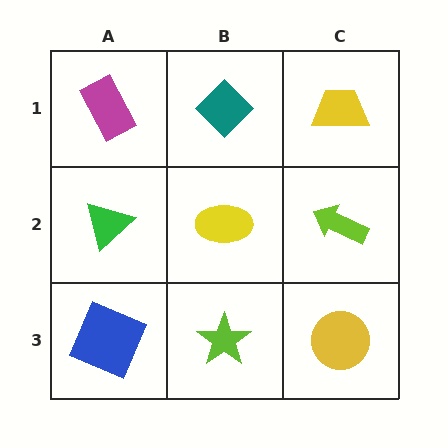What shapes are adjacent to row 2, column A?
A magenta rectangle (row 1, column A), a blue square (row 3, column A), a yellow ellipse (row 2, column B).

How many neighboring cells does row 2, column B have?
4.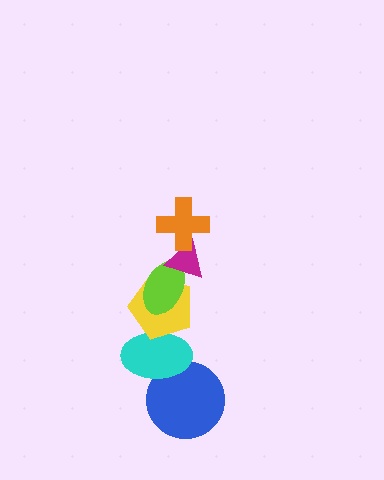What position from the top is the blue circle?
The blue circle is 6th from the top.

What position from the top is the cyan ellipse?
The cyan ellipse is 5th from the top.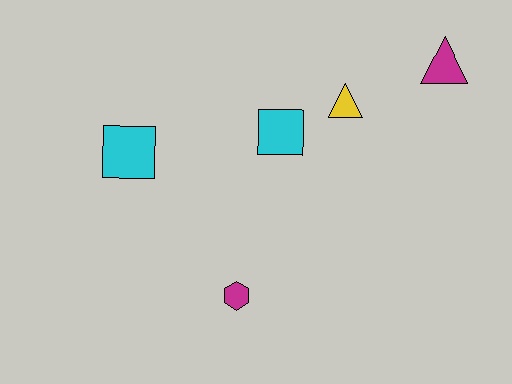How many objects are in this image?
There are 5 objects.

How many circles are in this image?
There are no circles.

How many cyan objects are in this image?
There are 2 cyan objects.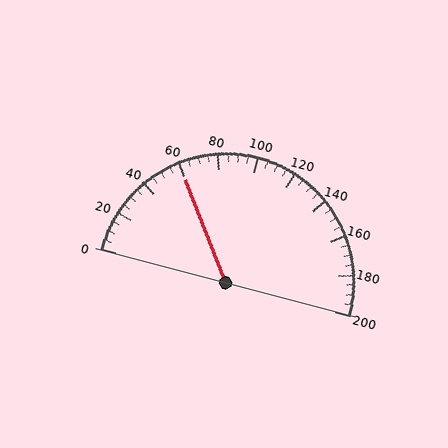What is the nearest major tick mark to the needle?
The nearest major tick mark is 60.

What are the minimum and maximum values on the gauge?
The gauge ranges from 0 to 200.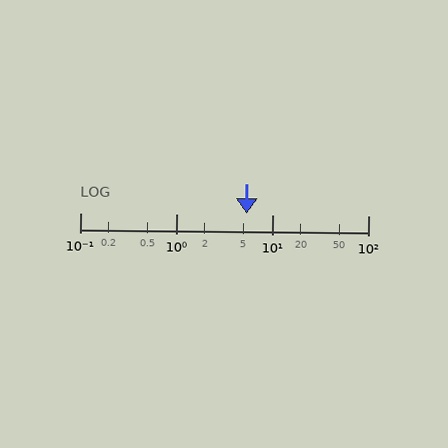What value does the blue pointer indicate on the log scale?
The pointer indicates approximately 5.4.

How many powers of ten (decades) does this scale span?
The scale spans 3 decades, from 0.1 to 100.